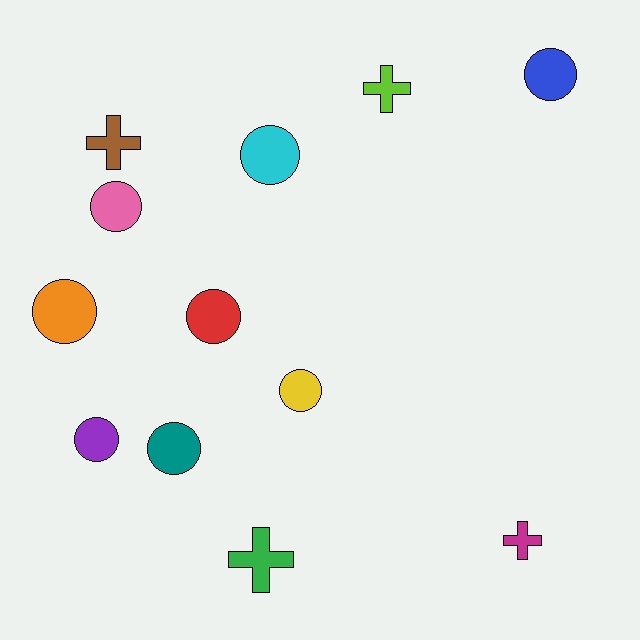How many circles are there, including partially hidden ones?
There are 8 circles.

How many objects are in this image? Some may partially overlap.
There are 12 objects.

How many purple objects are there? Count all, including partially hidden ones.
There is 1 purple object.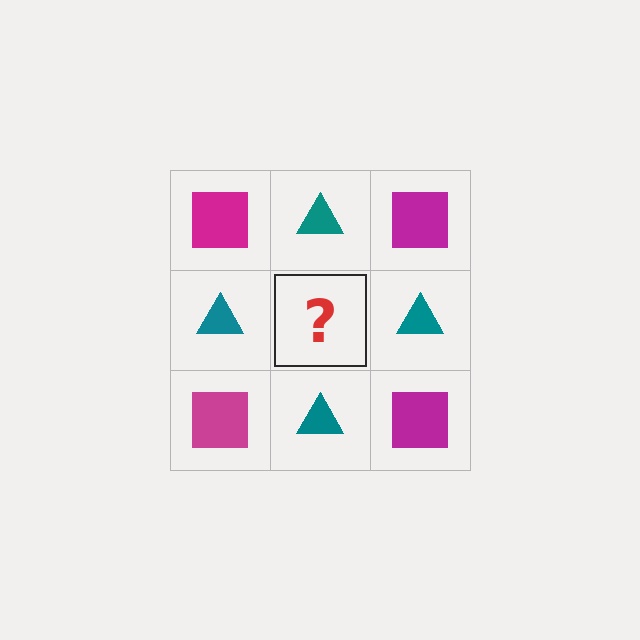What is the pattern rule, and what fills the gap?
The rule is that it alternates magenta square and teal triangle in a checkerboard pattern. The gap should be filled with a magenta square.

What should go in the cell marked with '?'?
The missing cell should contain a magenta square.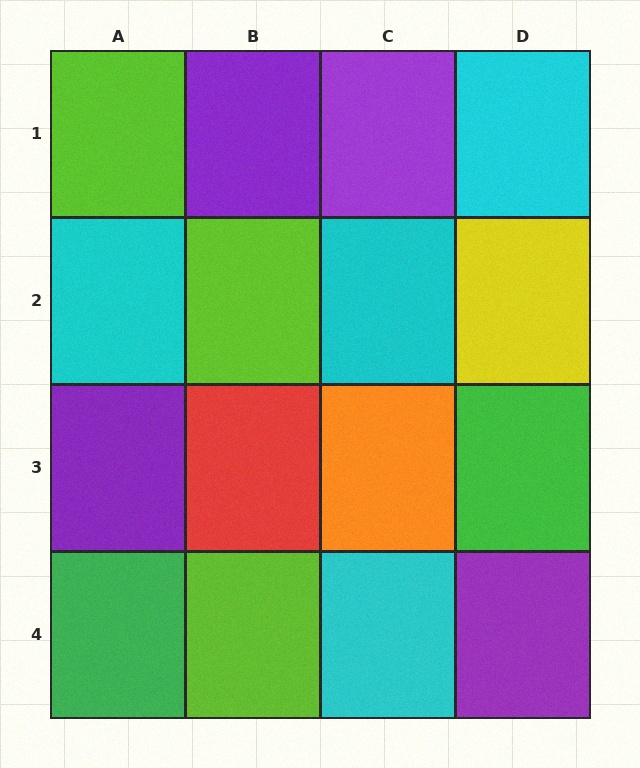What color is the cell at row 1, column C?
Purple.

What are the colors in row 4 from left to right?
Green, lime, cyan, purple.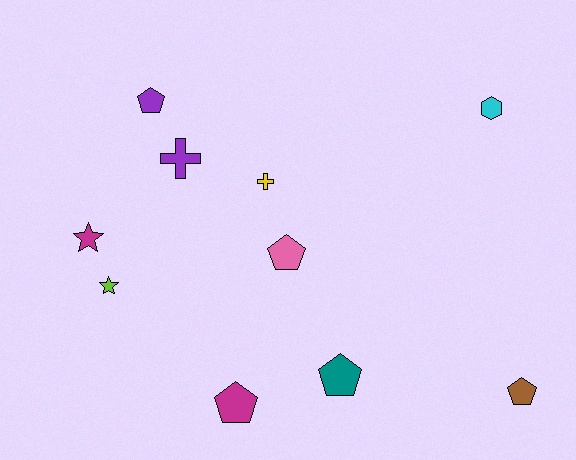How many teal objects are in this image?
There is 1 teal object.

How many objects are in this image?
There are 10 objects.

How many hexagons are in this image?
There is 1 hexagon.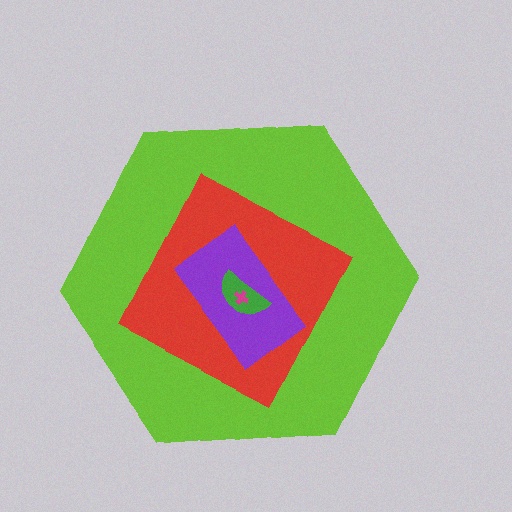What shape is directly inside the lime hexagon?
The red square.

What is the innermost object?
The magenta cross.